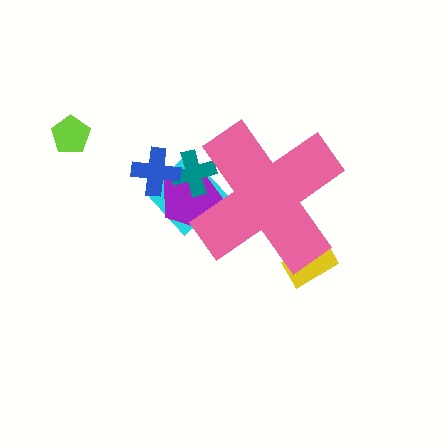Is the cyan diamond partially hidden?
Yes, the cyan diamond is partially hidden behind the pink cross.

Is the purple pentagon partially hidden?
Yes, the purple pentagon is partially hidden behind the pink cross.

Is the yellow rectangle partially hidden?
Yes, the yellow rectangle is partially hidden behind the pink cross.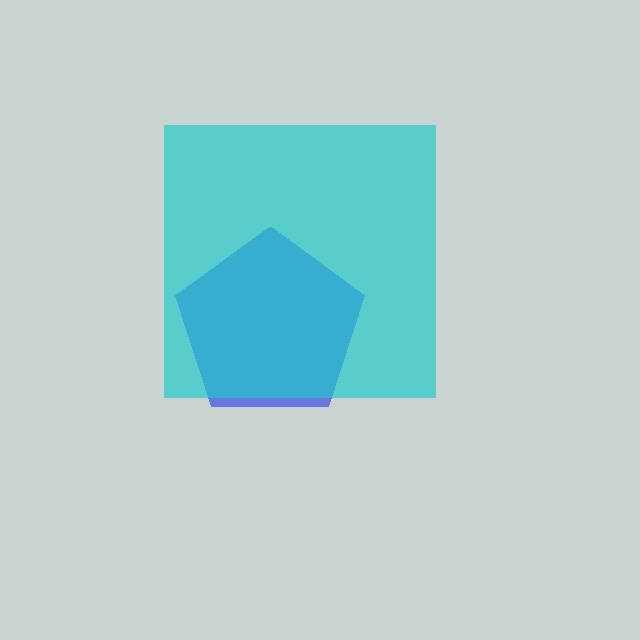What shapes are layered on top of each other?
The layered shapes are: a blue pentagon, a cyan square.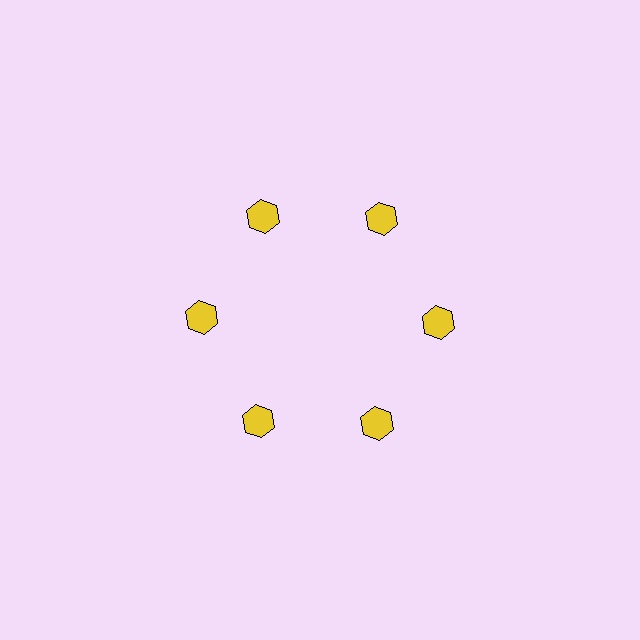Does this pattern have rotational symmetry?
Yes, this pattern has 6-fold rotational symmetry. It looks the same after rotating 60 degrees around the center.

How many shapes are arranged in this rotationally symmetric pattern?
There are 6 shapes, arranged in 6 groups of 1.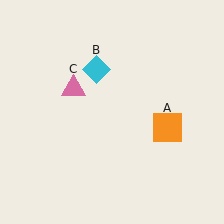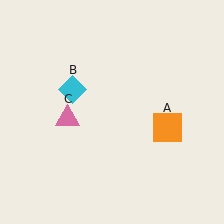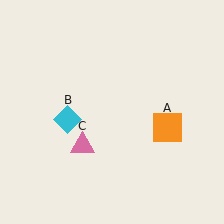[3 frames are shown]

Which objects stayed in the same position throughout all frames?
Orange square (object A) remained stationary.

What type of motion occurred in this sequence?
The cyan diamond (object B), pink triangle (object C) rotated counterclockwise around the center of the scene.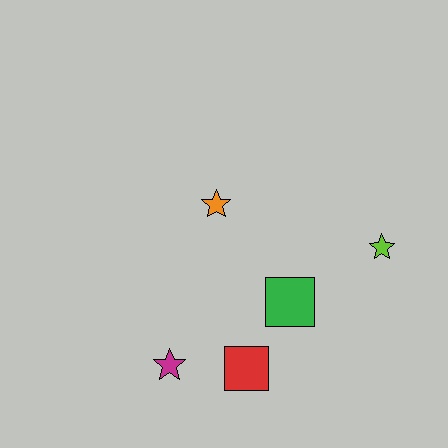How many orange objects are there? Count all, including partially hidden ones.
There is 1 orange object.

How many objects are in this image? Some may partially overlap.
There are 5 objects.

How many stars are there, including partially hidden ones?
There are 3 stars.